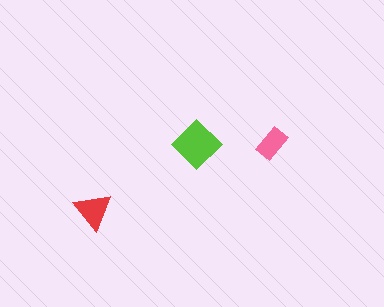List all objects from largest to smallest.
The lime diamond, the red triangle, the pink rectangle.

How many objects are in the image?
There are 3 objects in the image.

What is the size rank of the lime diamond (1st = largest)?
1st.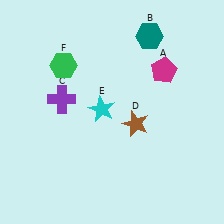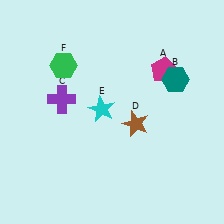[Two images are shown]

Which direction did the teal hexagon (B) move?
The teal hexagon (B) moved down.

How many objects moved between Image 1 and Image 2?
1 object moved between the two images.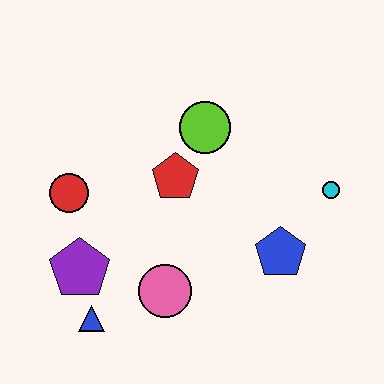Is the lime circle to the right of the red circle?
Yes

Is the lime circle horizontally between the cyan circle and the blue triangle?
Yes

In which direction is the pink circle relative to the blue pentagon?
The pink circle is to the left of the blue pentagon.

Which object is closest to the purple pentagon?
The blue triangle is closest to the purple pentagon.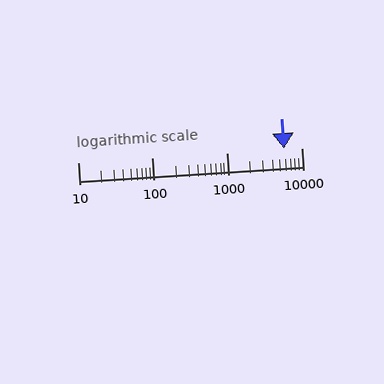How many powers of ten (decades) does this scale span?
The scale spans 3 decades, from 10 to 10000.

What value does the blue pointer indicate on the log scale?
The pointer indicates approximately 5900.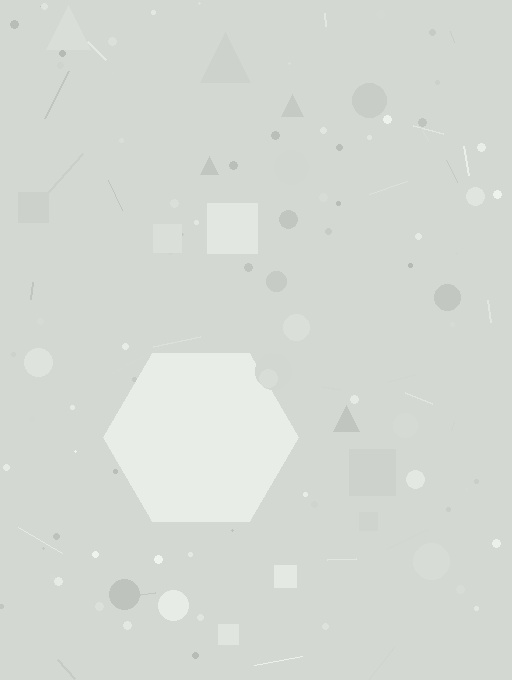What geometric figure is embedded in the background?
A hexagon is embedded in the background.